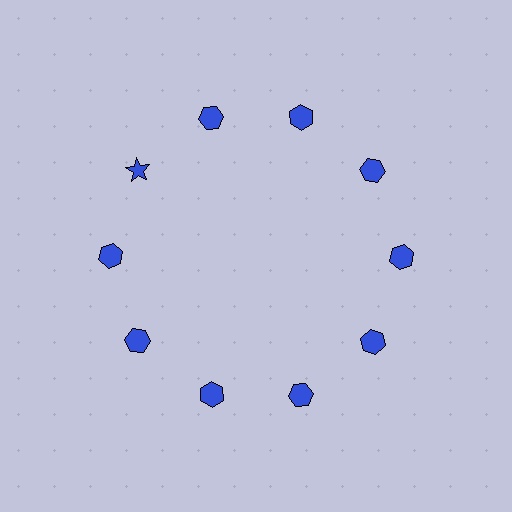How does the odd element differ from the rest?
It has a different shape: star instead of hexagon.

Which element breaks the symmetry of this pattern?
The blue star at roughly the 10 o'clock position breaks the symmetry. All other shapes are blue hexagons.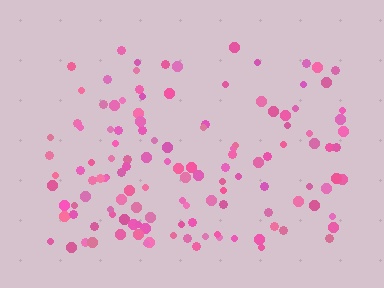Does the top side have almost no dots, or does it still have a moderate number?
Still a moderate number, just noticeably fewer than the bottom.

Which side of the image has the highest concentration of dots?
The bottom.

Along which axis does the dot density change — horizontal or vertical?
Vertical.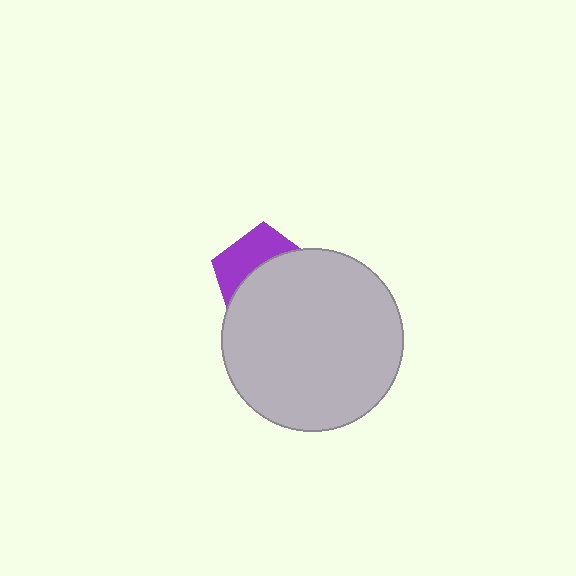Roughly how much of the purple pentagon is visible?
A small part of it is visible (roughly 38%).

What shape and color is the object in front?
The object in front is a light gray circle.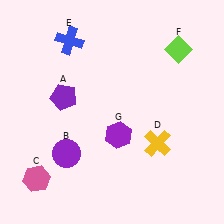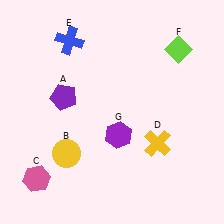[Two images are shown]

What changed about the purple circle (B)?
In Image 1, B is purple. In Image 2, it changed to yellow.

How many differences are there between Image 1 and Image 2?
There is 1 difference between the two images.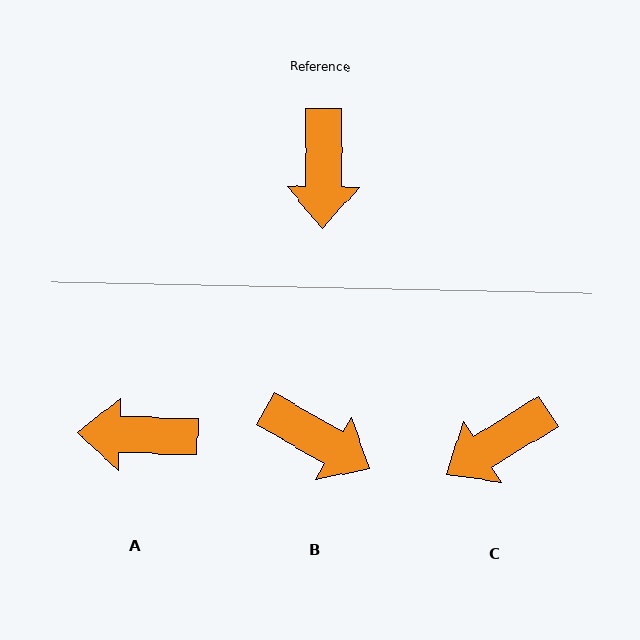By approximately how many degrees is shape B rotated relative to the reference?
Approximately 60 degrees counter-clockwise.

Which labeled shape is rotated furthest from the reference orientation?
A, about 91 degrees away.